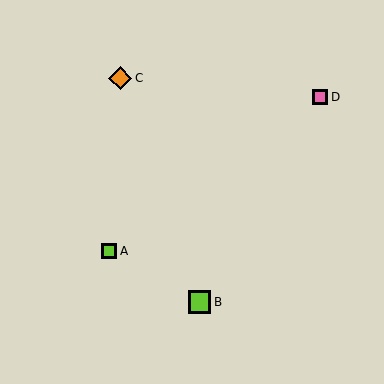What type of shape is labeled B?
Shape B is a lime square.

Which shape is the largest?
The orange diamond (labeled C) is the largest.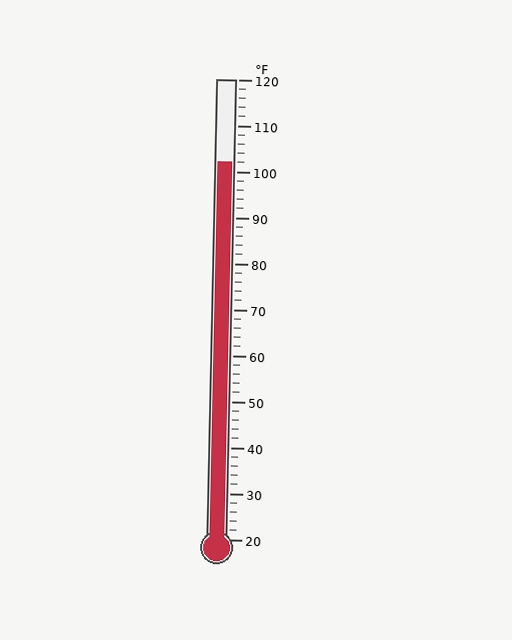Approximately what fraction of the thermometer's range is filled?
The thermometer is filled to approximately 80% of its range.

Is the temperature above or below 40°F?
The temperature is above 40°F.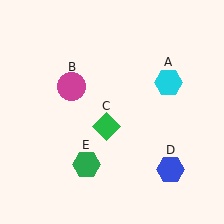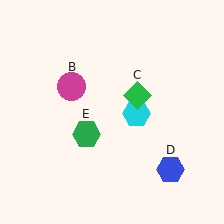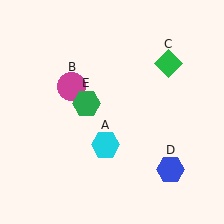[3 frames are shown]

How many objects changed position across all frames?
3 objects changed position: cyan hexagon (object A), green diamond (object C), green hexagon (object E).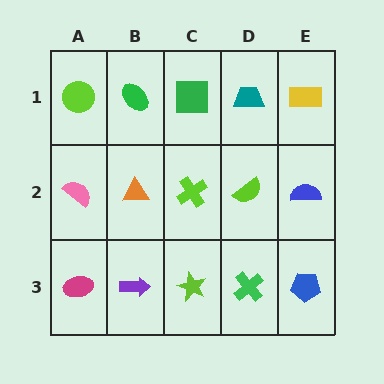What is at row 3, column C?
A lime star.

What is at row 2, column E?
A blue semicircle.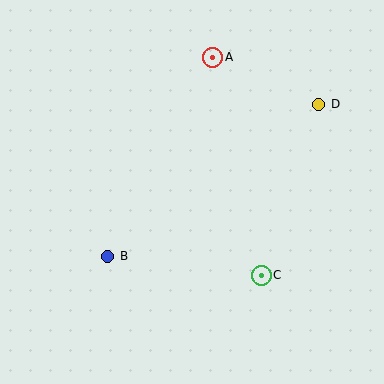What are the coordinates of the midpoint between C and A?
The midpoint between C and A is at (237, 166).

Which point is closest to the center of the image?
Point B at (108, 256) is closest to the center.